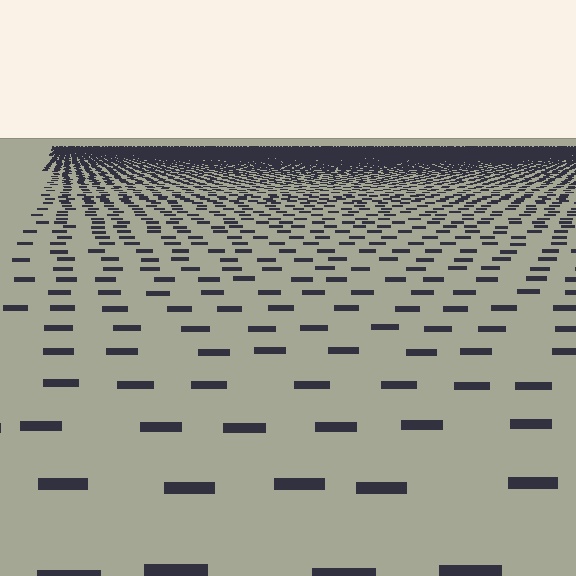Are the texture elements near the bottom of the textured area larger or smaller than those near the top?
Larger. Near the bottom, elements are closer to the viewer and appear at a bigger on-screen size.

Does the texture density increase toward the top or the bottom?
Density increases toward the top.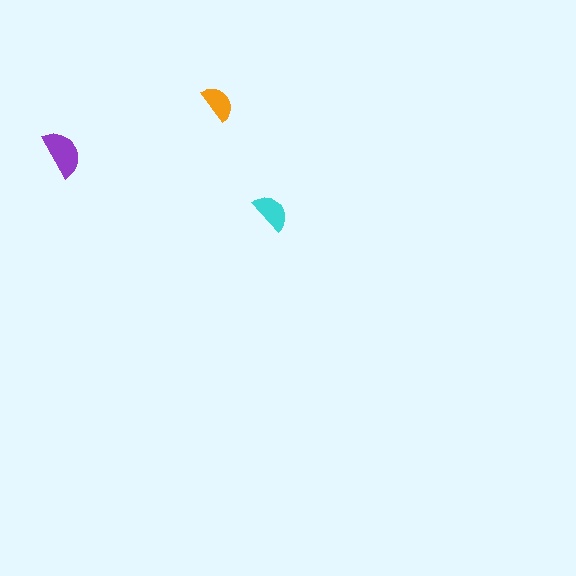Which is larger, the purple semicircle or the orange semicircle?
The purple one.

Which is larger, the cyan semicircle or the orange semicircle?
The cyan one.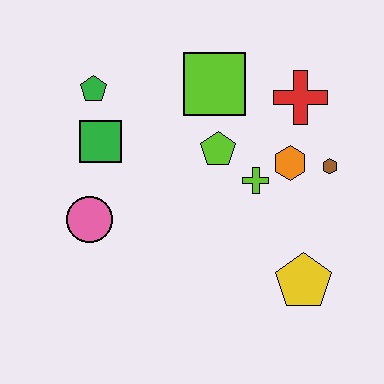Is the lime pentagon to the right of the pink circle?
Yes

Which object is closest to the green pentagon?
The green square is closest to the green pentagon.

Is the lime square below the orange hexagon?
No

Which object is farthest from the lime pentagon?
The yellow pentagon is farthest from the lime pentagon.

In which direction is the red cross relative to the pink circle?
The red cross is to the right of the pink circle.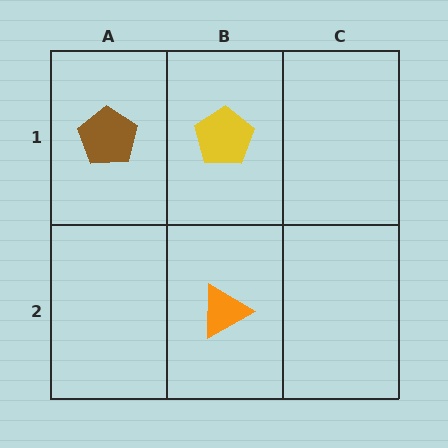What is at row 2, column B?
An orange triangle.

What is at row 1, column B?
A yellow pentagon.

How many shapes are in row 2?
1 shape.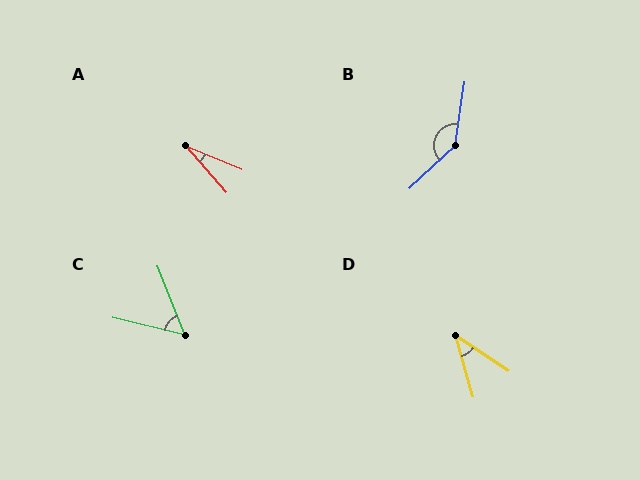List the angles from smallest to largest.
A (26°), D (40°), C (55°), B (141°).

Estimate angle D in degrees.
Approximately 40 degrees.